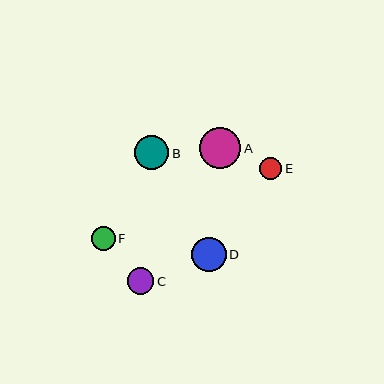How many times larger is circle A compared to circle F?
Circle A is approximately 1.7 times the size of circle F.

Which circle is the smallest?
Circle E is the smallest with a size of approximately 22 pixels.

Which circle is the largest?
Circle A is the largest with a size of approximately 41 pixels.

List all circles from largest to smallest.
From largest to smallest: A, D, B, C, F, E.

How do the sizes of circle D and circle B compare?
Circle D and circle B are approximately the same size.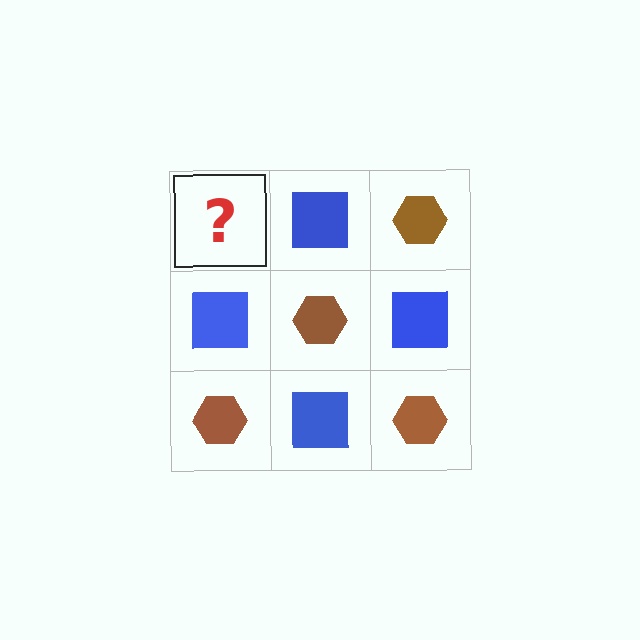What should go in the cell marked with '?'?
The missing cell should contain a brown hexagon.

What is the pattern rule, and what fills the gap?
The rule is that it alternates brown hexagon and blue square in a checkerboard pattern. The gap should be filled with a brown hexagon.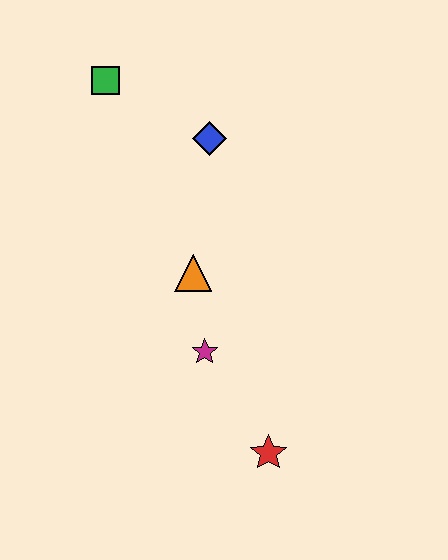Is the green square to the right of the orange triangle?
No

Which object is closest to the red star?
The magenta star is closest to the red star.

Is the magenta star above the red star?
Yes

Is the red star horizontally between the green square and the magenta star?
No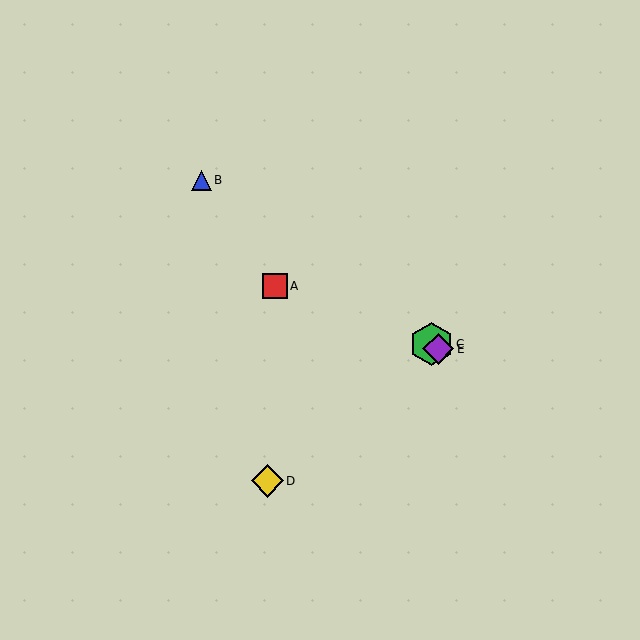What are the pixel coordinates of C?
Object C is at (432, 344).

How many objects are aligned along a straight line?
3 objects (B, C, E) are aligned along a straight line.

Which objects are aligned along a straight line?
Objects B, C, E are aligned along a straight line.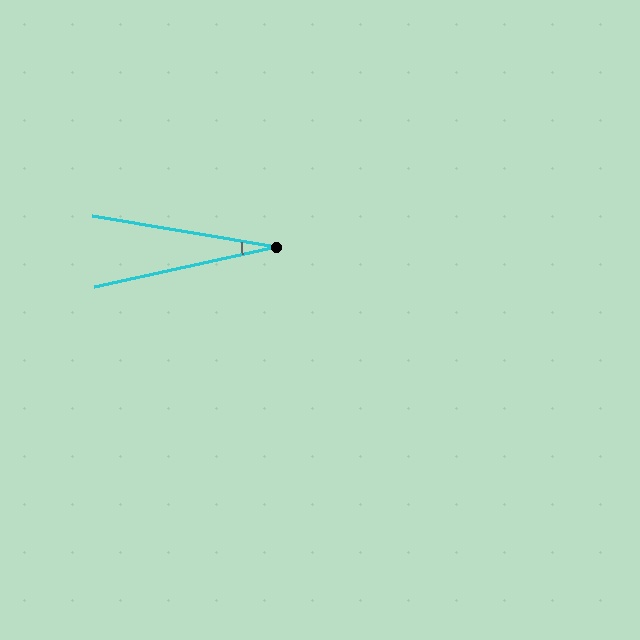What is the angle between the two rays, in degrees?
Approximately 22 degrees.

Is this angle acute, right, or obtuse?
It is acute.